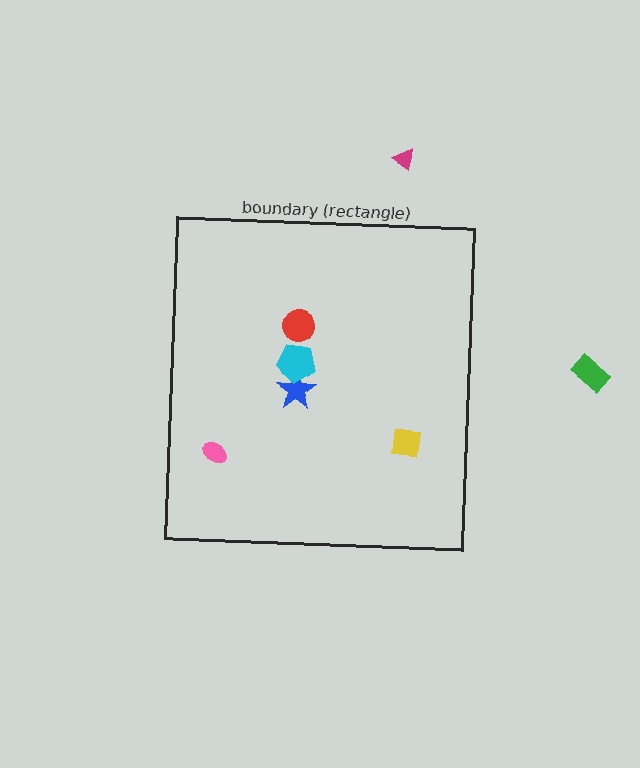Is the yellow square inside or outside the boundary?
Inside.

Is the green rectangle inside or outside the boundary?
Outside.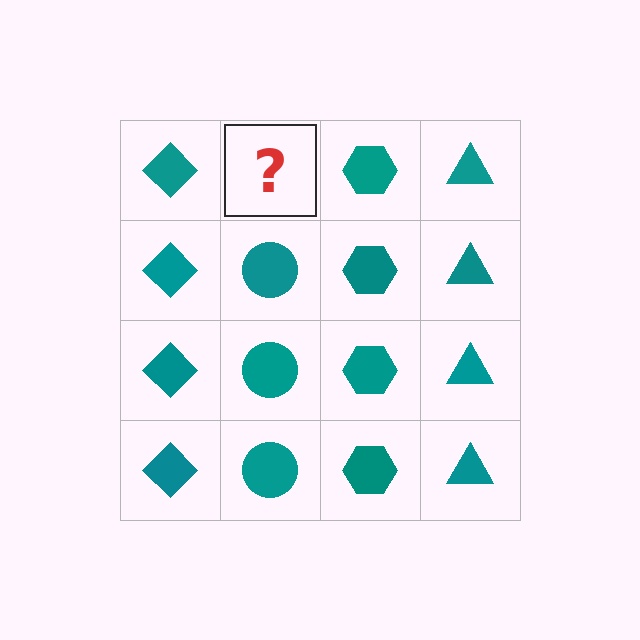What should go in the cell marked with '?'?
The missing cell should contain a teal circle.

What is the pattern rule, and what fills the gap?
The rule is that each column has a consistent shape. The gap should be filled with a teal circle.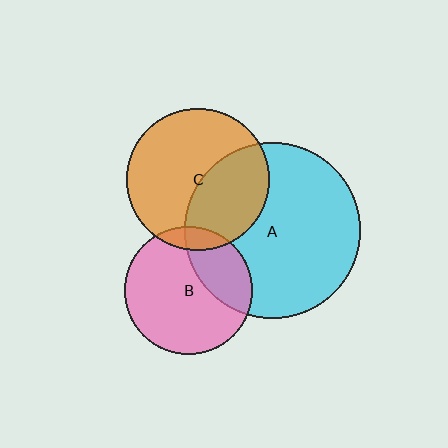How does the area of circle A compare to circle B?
Approximately 1.9 times.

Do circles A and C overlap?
Yes.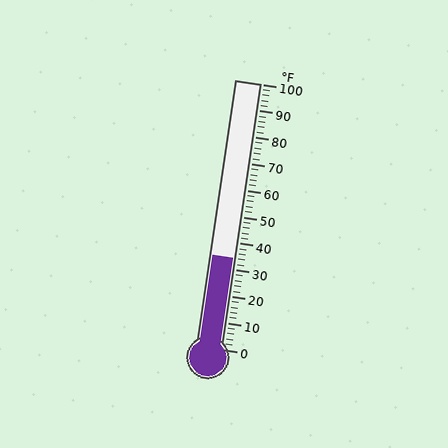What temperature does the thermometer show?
The thermometer shows approximately 34°F.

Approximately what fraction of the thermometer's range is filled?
The thermometer is filled to approximately 35% of its range.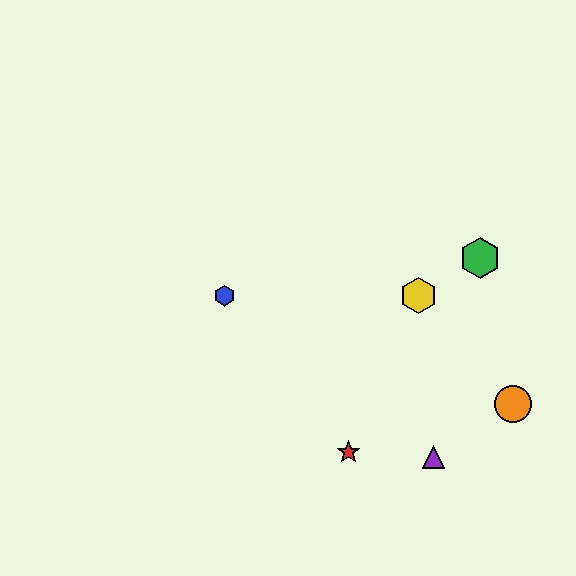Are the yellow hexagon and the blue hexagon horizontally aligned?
Yes, both are at y≈296.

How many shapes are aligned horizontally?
2 shapes (the blue hexagon, the yellow hexagon) are aligned horizontally.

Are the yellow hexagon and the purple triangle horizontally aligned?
No, the yellow hexagon is at y≈296 and the purple triangle is at y≈457.